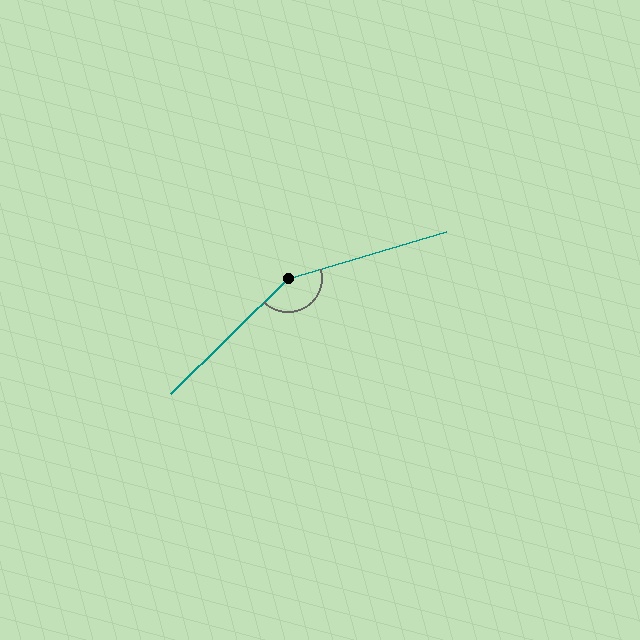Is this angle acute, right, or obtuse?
It is obtuse.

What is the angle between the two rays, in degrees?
Approximately 152 degrees.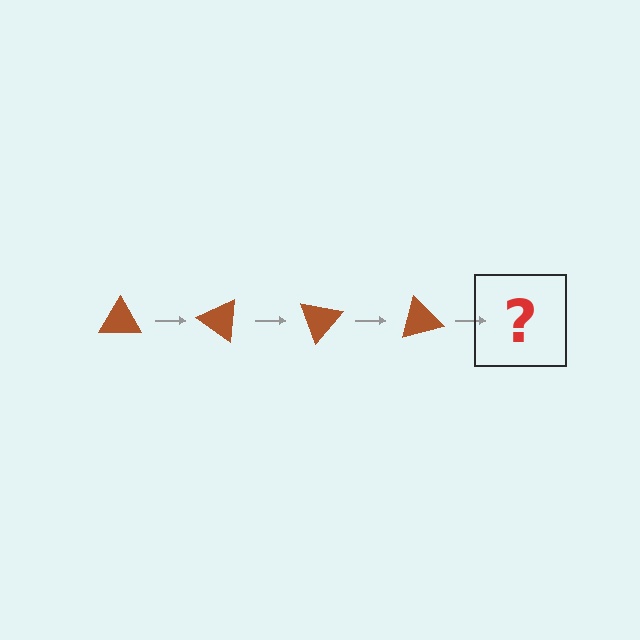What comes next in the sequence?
The next element should be a brown triangle rotated 140 degrees.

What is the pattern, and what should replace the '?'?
The pattern is that the triangle rotates 35 degrees each step. The '?' should be a brown triangle rotated 140 degrees.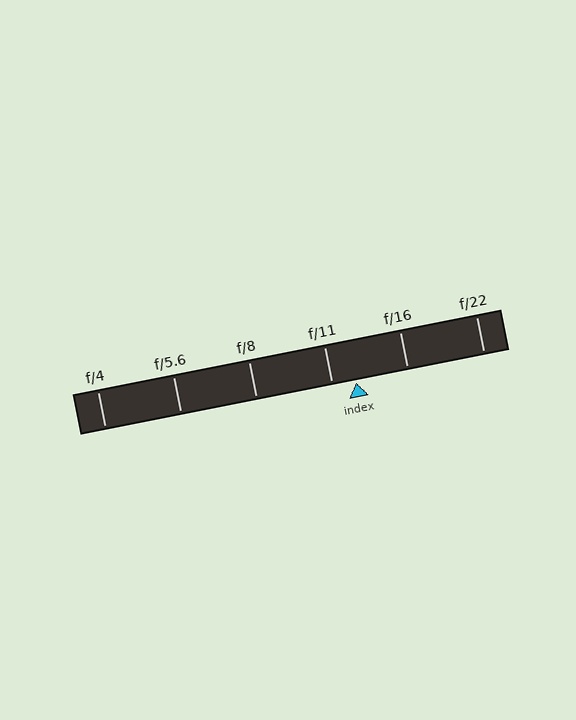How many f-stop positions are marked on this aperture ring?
There are 6 f-stop positions marked.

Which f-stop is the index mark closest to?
The index mark is closest to f/11.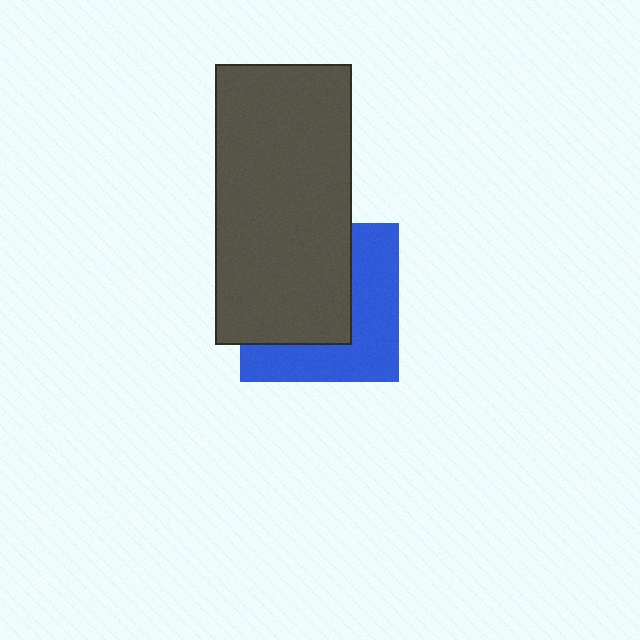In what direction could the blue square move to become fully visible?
The blue square could move toward the lower-right. That would shift it out from behind the dark gray rectangle entirely.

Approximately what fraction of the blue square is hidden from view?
Roughly 54% of the blue square is hidden behind the dark gray rectangle.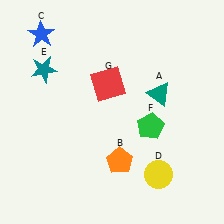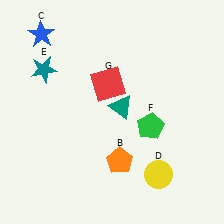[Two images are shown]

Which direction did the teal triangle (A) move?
The teal triangle (A) moved left.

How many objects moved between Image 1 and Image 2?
1 object moved between the two images.